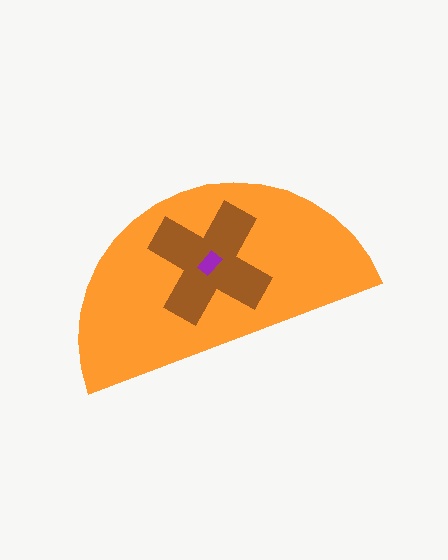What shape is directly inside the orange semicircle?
The brown cross.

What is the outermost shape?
The orange semicircle.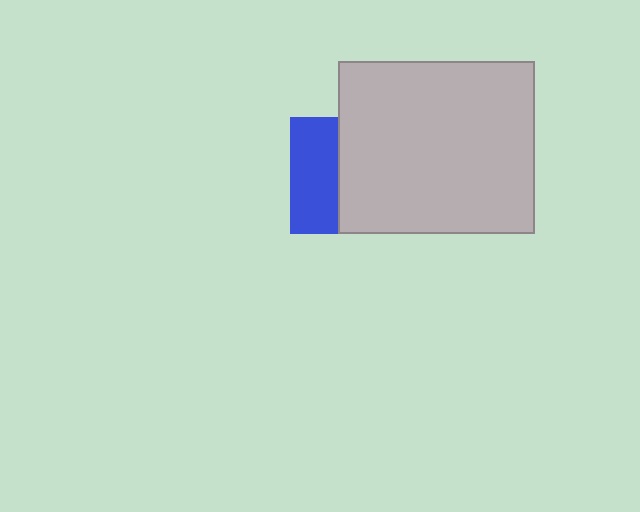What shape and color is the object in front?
The object in front is a light gray rectangle.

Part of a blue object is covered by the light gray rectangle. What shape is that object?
It is a square.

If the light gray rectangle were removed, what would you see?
You would see the complete blue square.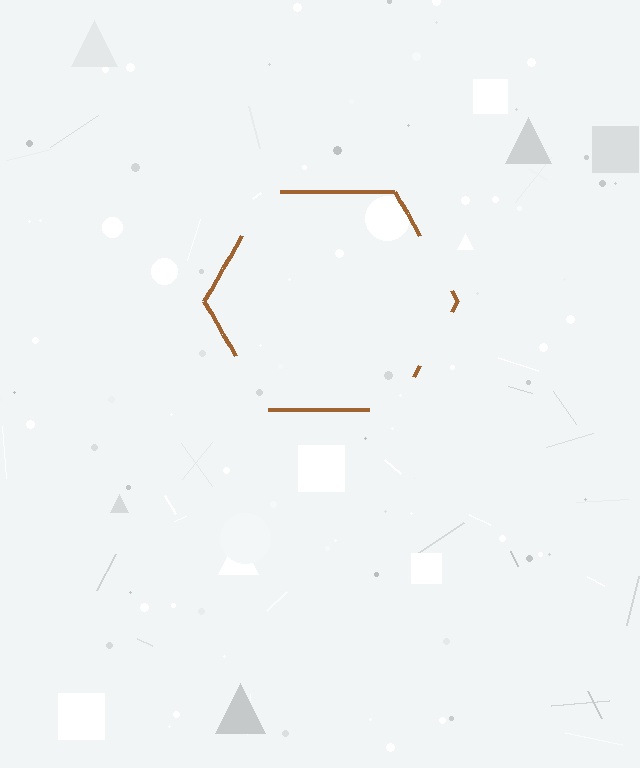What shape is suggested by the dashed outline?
The dashed outline suggests a hexagon.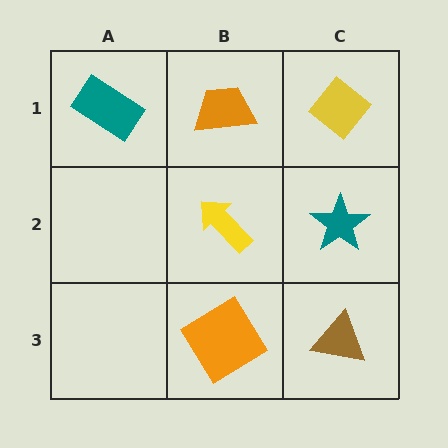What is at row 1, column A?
A teal rectangle.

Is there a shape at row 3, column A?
No, that cell is empty.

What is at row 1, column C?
A yellow diamond.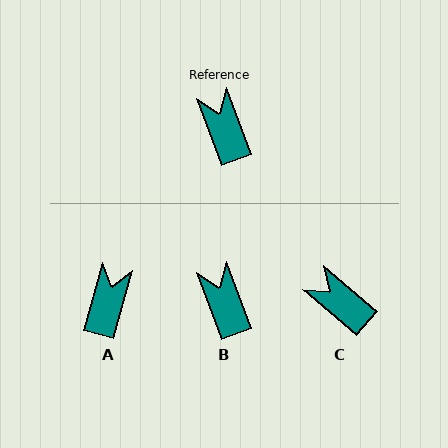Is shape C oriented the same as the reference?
No, it is off by about 29 degrees.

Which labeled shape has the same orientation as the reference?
B.